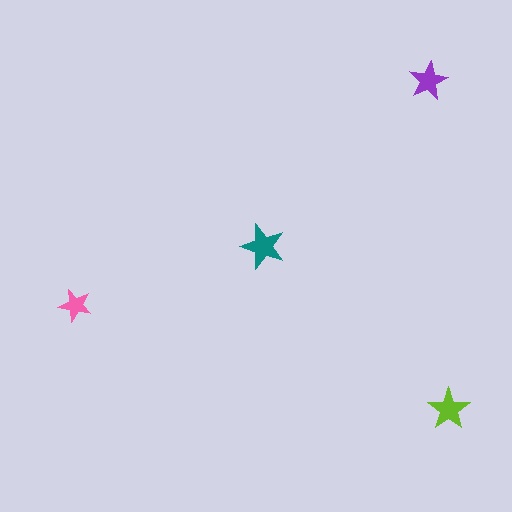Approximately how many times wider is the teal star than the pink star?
About 1.5 times wider.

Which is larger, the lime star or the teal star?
The teal one.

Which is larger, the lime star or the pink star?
The lime one.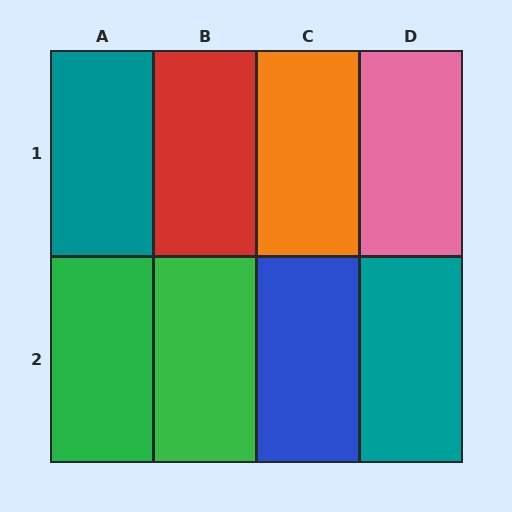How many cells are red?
1 cell is red.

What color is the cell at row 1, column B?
Red.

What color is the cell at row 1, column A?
Teal.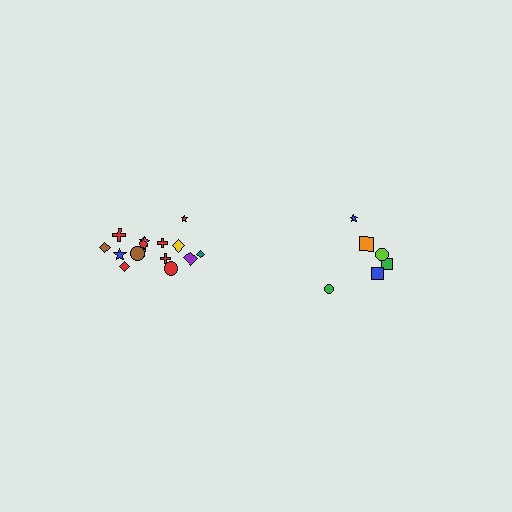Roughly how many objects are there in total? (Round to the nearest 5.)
Roughly 20 objects in total.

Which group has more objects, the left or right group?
The left group.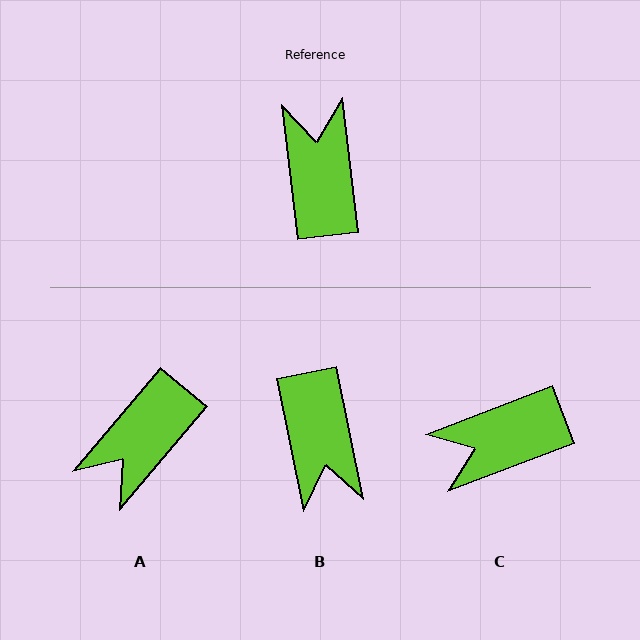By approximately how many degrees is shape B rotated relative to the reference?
Approximately 175 degrees clockwise.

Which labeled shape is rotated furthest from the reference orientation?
B, about 175 degrees away.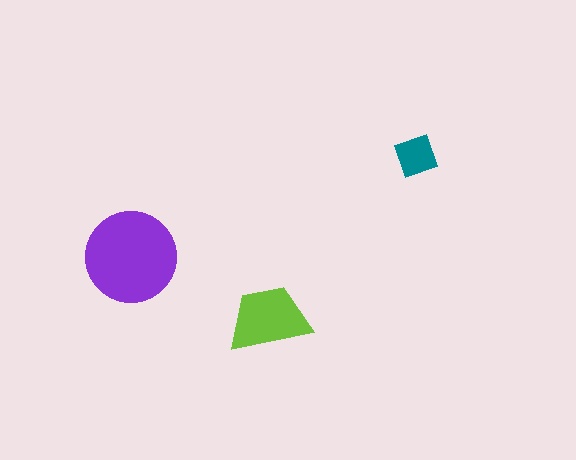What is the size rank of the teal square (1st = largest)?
3rd.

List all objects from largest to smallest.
The purple circle, the lime trapezoid, the teal square.